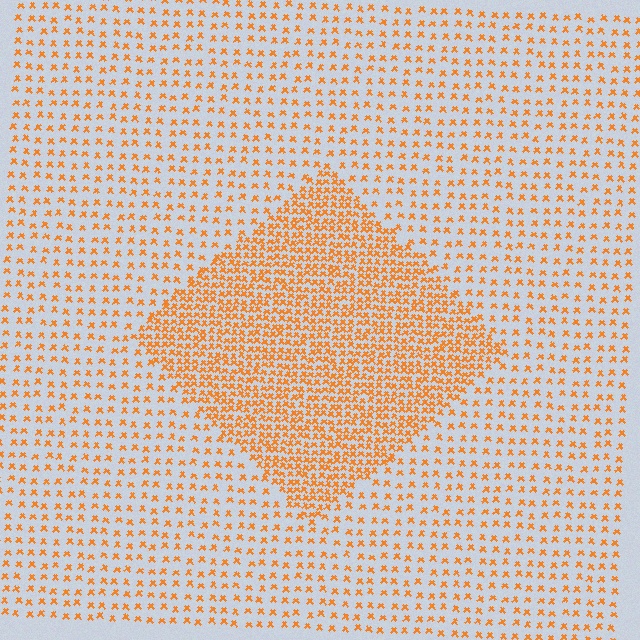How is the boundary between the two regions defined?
The boundary is defined by a change in element density (approximately 2.5x ratio). All elements are the same color, size, and shape.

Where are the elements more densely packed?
The elements are more densely packed inside the diamond boundary.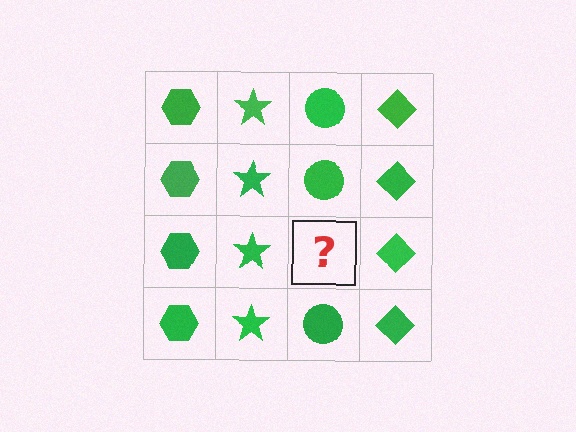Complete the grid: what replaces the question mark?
The question mark should be replaced with a green circle.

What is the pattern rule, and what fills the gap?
The rule is that each column has a consistent shape. The gap should be filled with a green circle.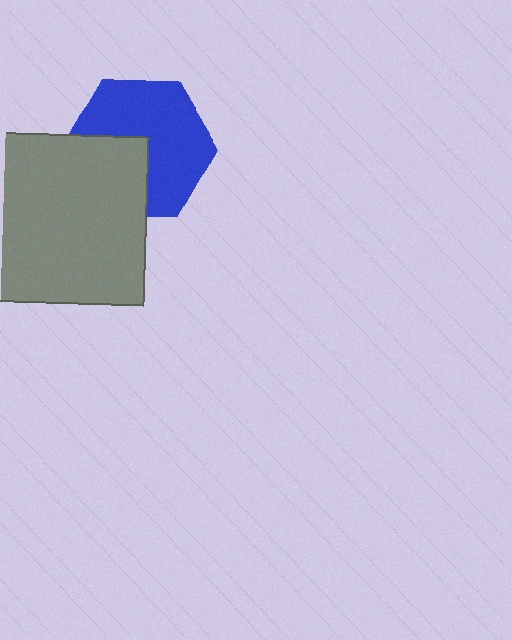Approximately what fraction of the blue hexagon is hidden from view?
Roughly 35% of the blue hexagon is hidden behind the gray rectangle.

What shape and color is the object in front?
The object in front is a gray rectangle.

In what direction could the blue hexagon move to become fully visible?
The blue hexagon could move toward the upper-right. That would shift it out from behind the gray rectangle entirely.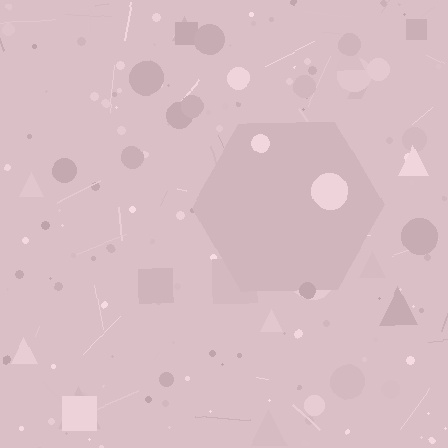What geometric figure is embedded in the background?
A hexagon is embedded in the background.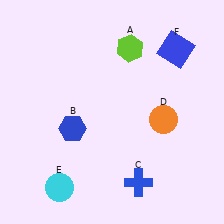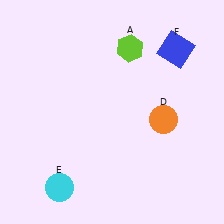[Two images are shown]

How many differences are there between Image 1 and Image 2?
There are 2 differences between the two images.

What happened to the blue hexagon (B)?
The blue hexagon (B) was removed in Image 2. It was in the bottom-left area of Image 1.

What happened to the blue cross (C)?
The blue cross (C) was removed in Image 2. It was in the bottom-right area of Image 1.